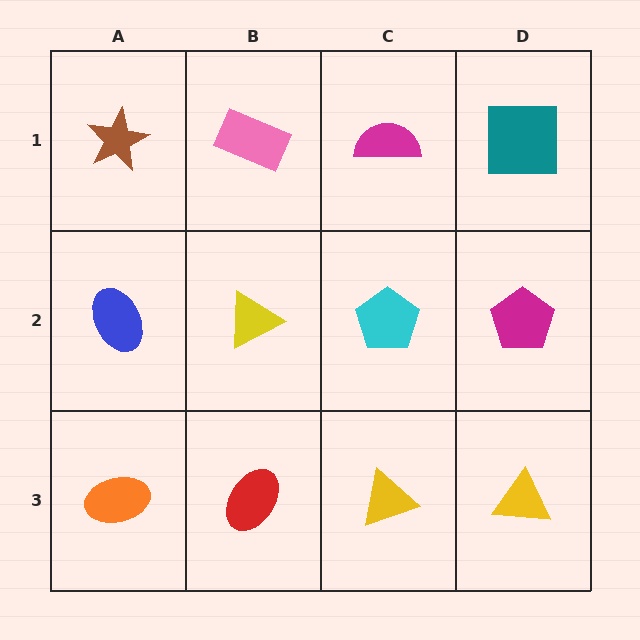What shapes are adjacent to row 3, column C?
A cyan pentagon (row 2, column C), a red ellipse (row 3, column B), a yellow triangle (row 3, column D).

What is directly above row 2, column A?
A brown star.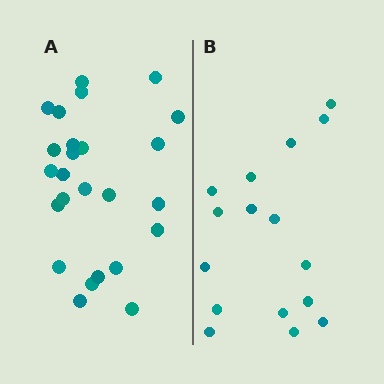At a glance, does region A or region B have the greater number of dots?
Region A (the left region) has more dots.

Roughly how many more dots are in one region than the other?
Region A has roughly 8 or so more dots than region B.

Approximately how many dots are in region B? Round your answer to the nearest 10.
About 20 dots. (The exact count is 16, which rounds to 20.)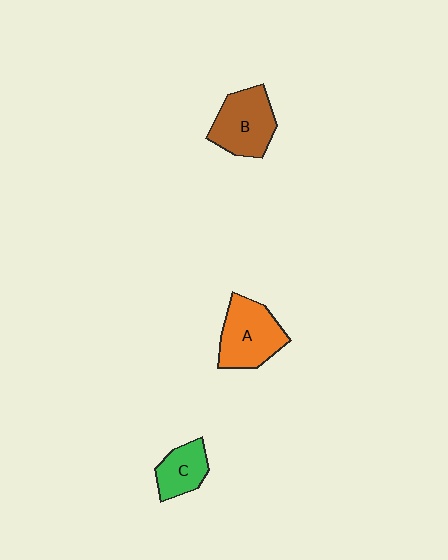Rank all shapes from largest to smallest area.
From largest to smallest: A (orange), B (brown), C (green).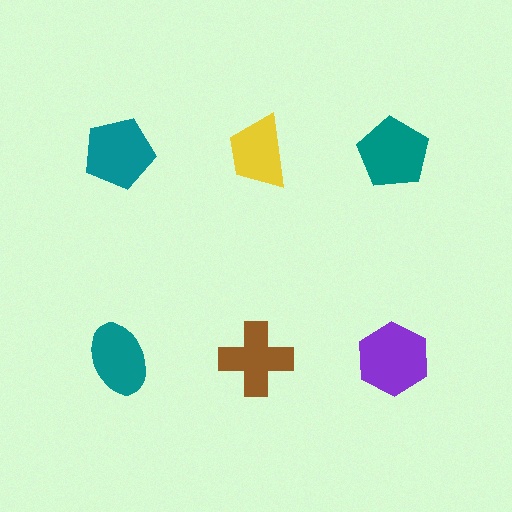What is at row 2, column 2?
A brown cross.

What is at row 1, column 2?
A yellow trapezoid.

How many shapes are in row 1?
3 shapes.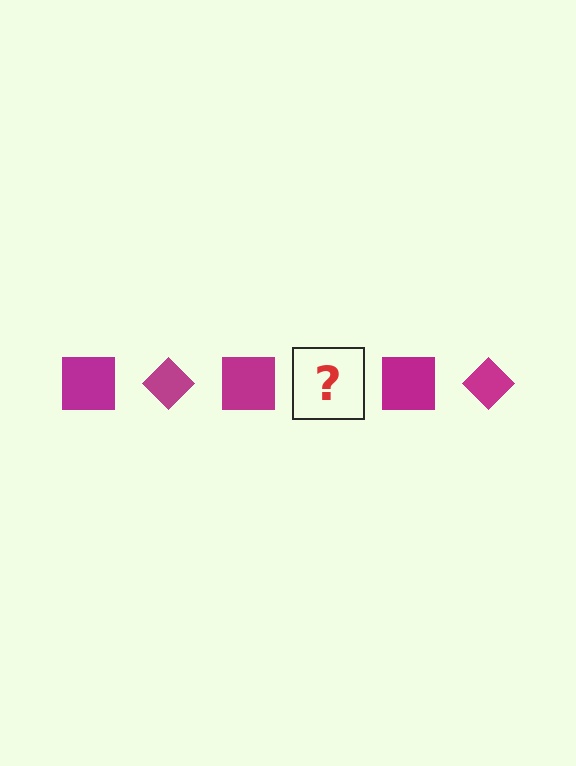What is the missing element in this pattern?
The missing element is a magenta diamond.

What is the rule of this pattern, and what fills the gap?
The rule is that the pattern cycles through square, diamond shapes in magenta. The gap should be filled with a magenta diamond.